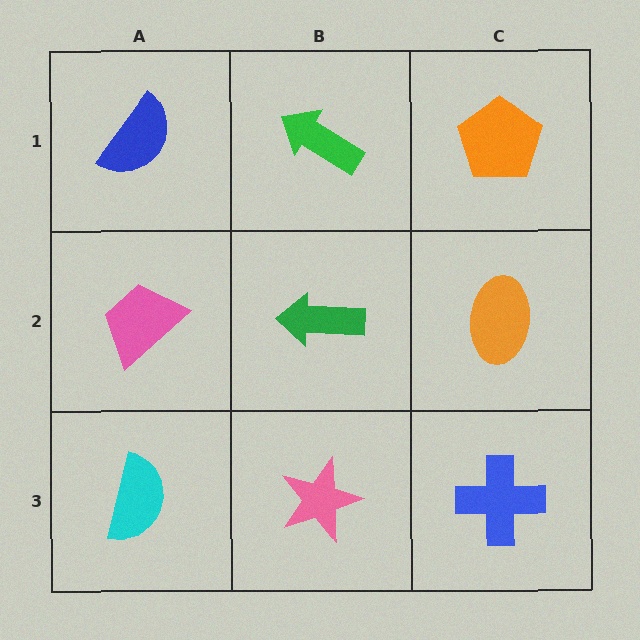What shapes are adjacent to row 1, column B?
A green arrow (row 2, column B), a blue semicircle (row 1, column A), an orange pentagon (row 1, column C).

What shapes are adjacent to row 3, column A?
A pink trapezoid (row 2, column A), a pink star (row 3, column B).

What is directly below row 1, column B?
A green arrow.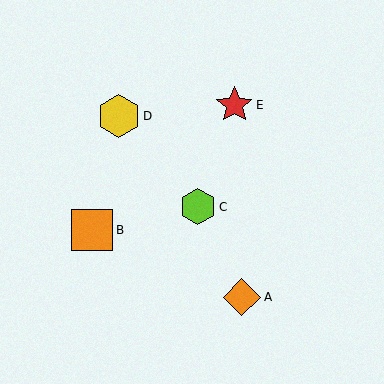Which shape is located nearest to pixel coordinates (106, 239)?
The orange square (labeled B) at (92, 230) is nearest to that location.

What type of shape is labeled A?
Shape A is an orange diamond.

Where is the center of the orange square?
The center of the orange square is at (92, 230).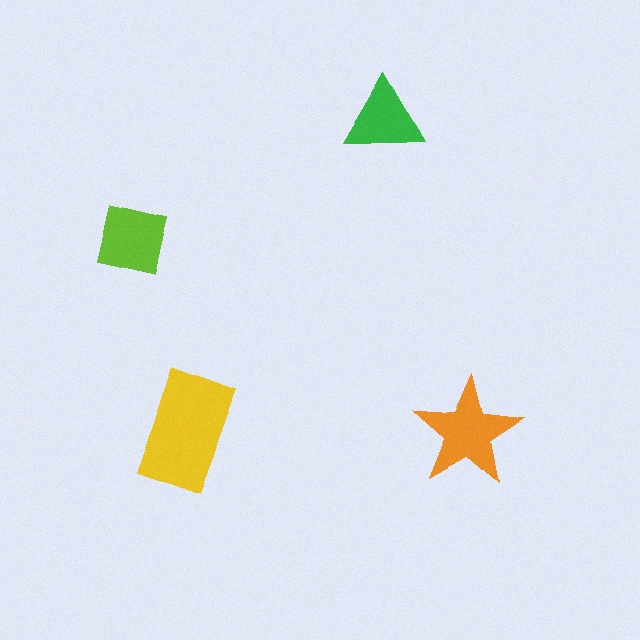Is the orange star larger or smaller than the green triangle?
Larger.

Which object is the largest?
The yellow rectangle.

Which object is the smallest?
The green triangle.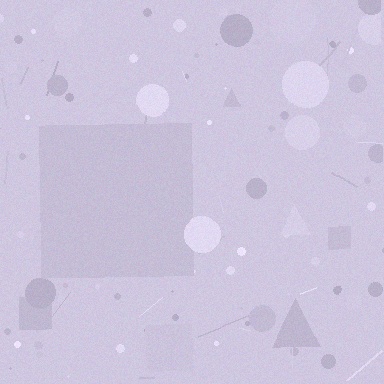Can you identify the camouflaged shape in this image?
The camouflaged shape is a square.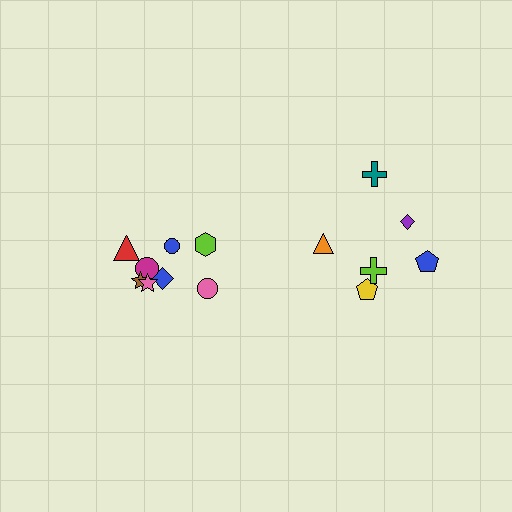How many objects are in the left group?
There are 8 objects.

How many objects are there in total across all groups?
There are 14 objects.